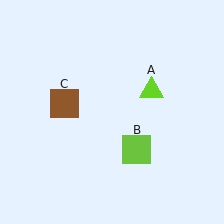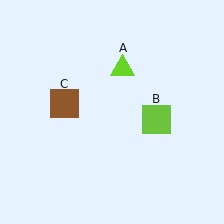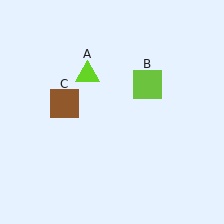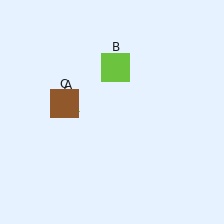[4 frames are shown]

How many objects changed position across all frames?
2 objects changed position: lime triangle (object A), lime square (object B).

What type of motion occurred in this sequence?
The lime triangle (object A), lime square (object B) rotated counterclockwise around the center of the scene.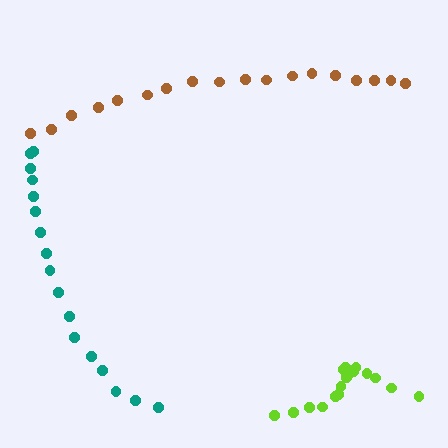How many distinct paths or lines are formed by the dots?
There are 3 distinct paths.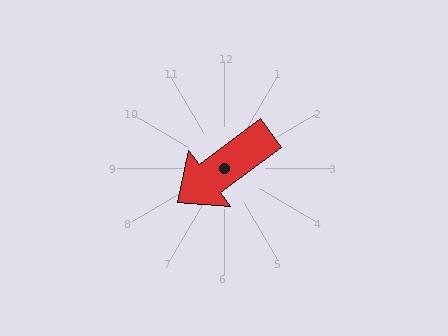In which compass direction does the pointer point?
Southwest.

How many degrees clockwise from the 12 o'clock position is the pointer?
Approximately 233 degrees.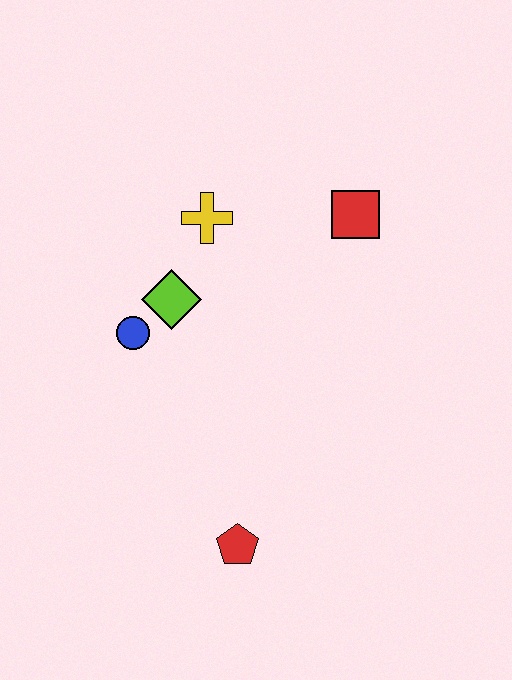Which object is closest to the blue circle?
The lime diamond is closest to the blue circle.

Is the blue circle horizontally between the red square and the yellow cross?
No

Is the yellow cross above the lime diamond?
Yes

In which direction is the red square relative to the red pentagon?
The red square is above the red pentagon.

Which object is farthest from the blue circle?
The red square is farthest from the blue circle.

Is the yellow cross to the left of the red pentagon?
Yes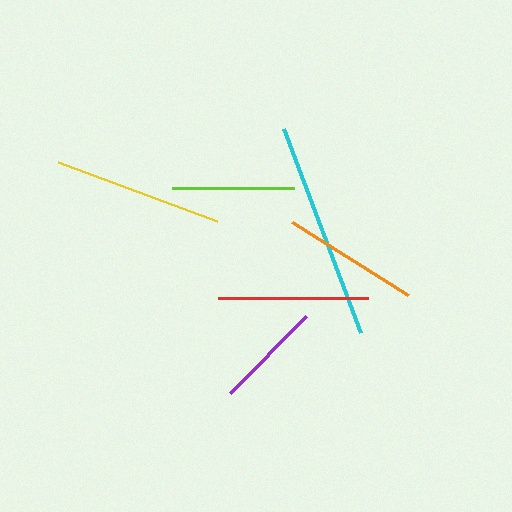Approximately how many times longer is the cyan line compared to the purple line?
The cyan line is approximately 2.0 times the length of the purple line.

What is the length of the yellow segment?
The yellow segment is approximately 169 pixels long.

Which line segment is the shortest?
The purple line is the shortest at approximately 109 pixels.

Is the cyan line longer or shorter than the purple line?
The cyan line is longer than the purple line.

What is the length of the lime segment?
The lime segment is approximately 122 pixels long.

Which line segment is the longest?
The cyan line is the longest at approximately 219 pixels.